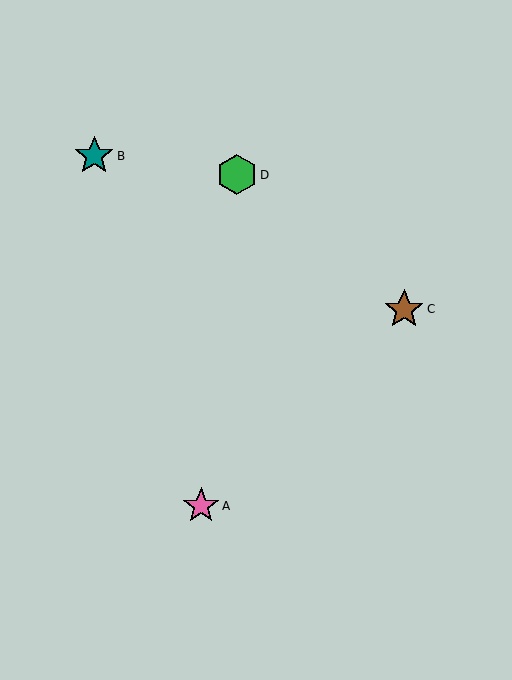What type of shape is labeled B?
Shape B is a teal star.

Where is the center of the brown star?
The center of the brown star is at (404, 309).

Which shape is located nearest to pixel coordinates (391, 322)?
The brown star (labeled C) at (404, 309) is nearest to that location.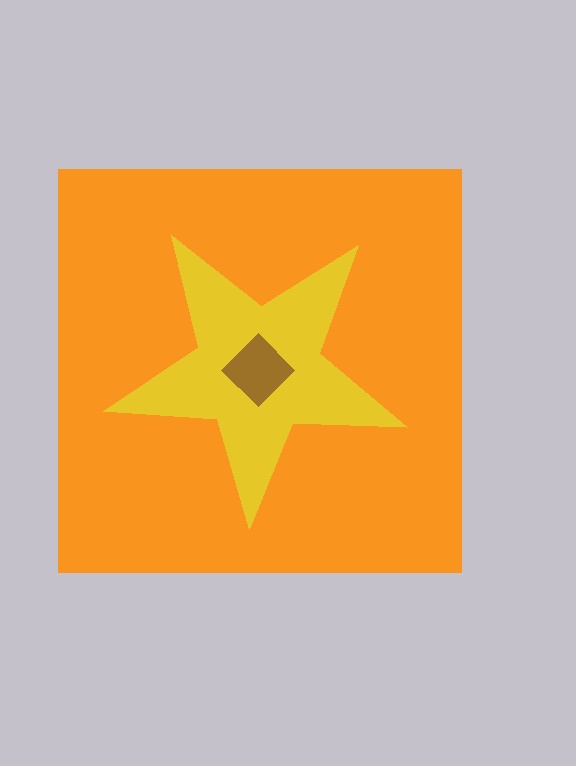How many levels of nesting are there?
3.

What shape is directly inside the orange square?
The yellow star.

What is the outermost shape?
The orange square.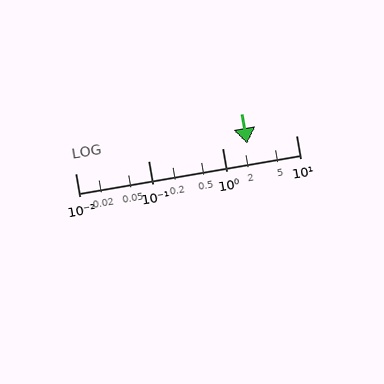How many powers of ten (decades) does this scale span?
The scale spans 3 decades, from 0.01 to 10.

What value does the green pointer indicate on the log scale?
The pointer indicates approximately 2.2.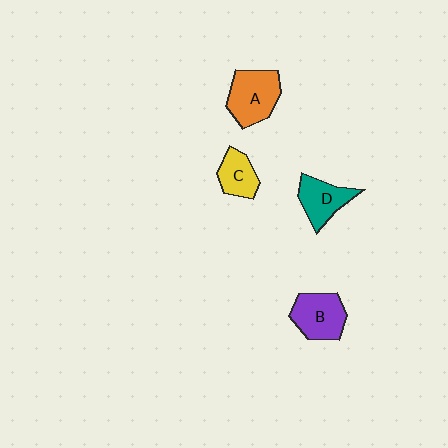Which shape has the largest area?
Shape A (orange).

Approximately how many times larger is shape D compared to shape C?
Approximately 1.2 times.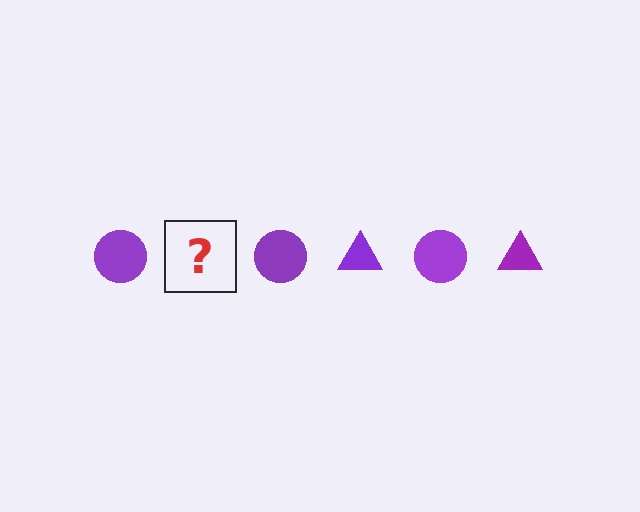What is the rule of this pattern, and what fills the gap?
The rule is that the pattern cycles through circle, triangle shapes in purple. The gap should be filled with a purple triangle.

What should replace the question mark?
The question mark should be replaced with a purple triangle.